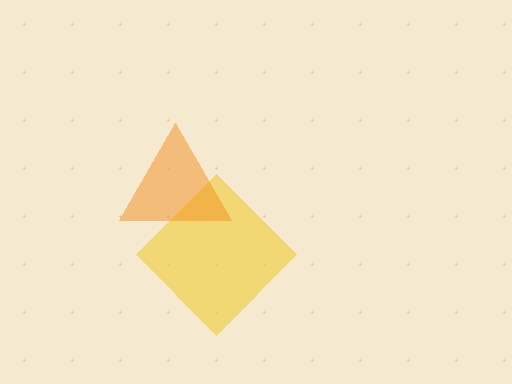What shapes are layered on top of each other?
The layered shapes are: a yellow diamond, an orange triangle.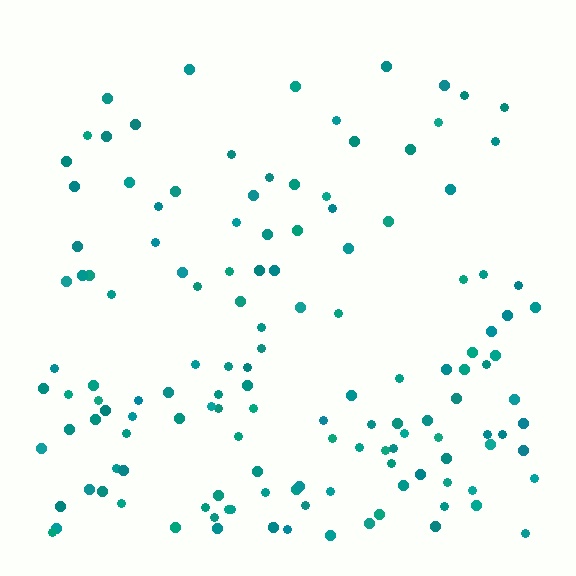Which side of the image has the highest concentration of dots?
The bottom.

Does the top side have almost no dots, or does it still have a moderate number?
Still a moderate number, just noticeably fewer than the bottom.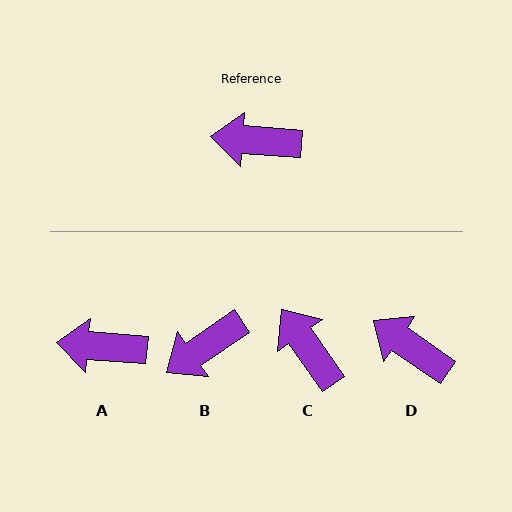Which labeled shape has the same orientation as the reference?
A.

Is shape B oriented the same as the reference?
No, it is off by about 39 degrees.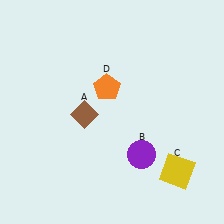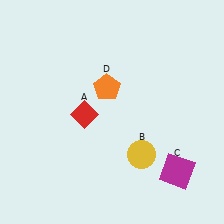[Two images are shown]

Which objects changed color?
A changed from brown to red. B changed from purple to yellow. C changed from yellow to magenta.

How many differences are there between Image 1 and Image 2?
There are 3 differences between the two images.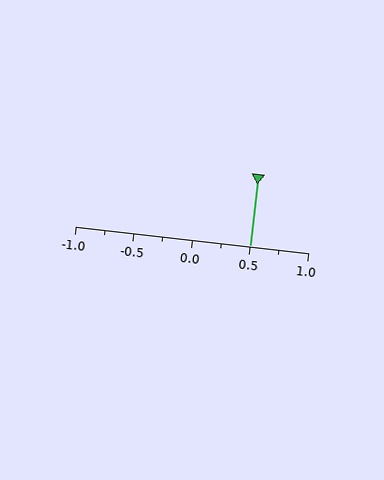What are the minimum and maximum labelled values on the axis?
The axis runs from -1.0 to 1.0.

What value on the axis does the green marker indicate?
The marker indicates approximately 0.5.